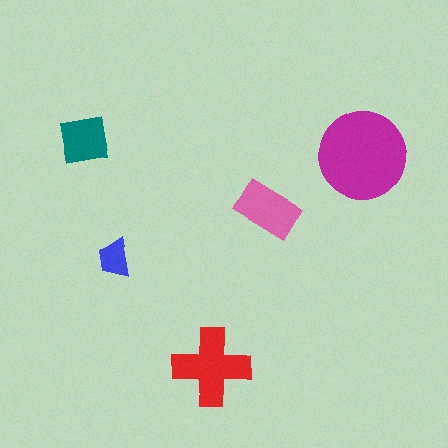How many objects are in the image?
There are 5 objects in the image.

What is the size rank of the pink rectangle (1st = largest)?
3rd.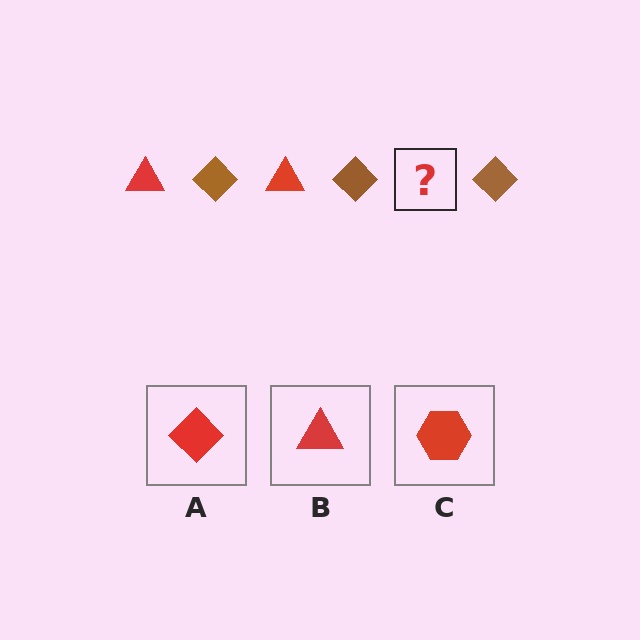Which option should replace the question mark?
Option B.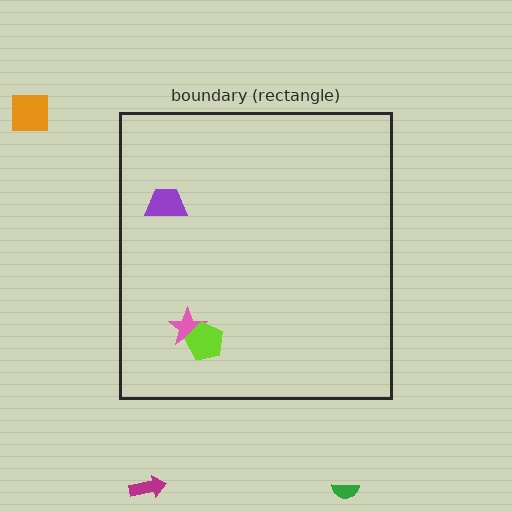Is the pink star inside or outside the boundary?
Inside.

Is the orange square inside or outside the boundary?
Outside.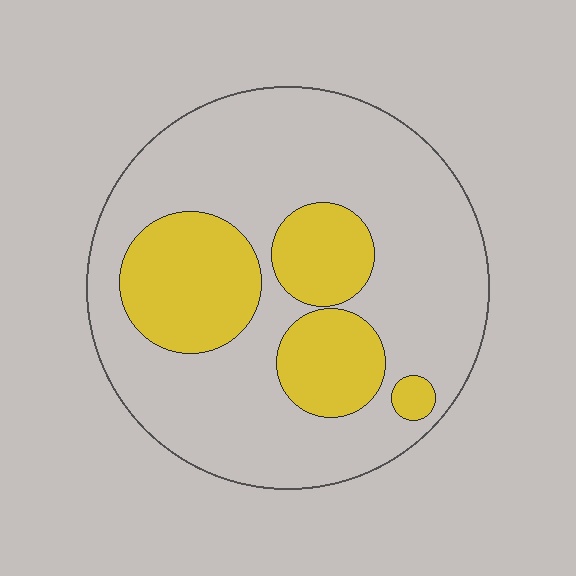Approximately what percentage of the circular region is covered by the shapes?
Approximately 30%.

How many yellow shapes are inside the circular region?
4.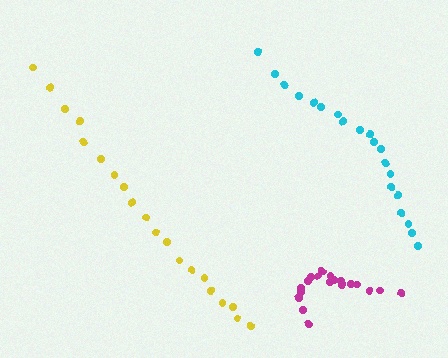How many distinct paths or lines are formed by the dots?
There are 3 distinct paths.